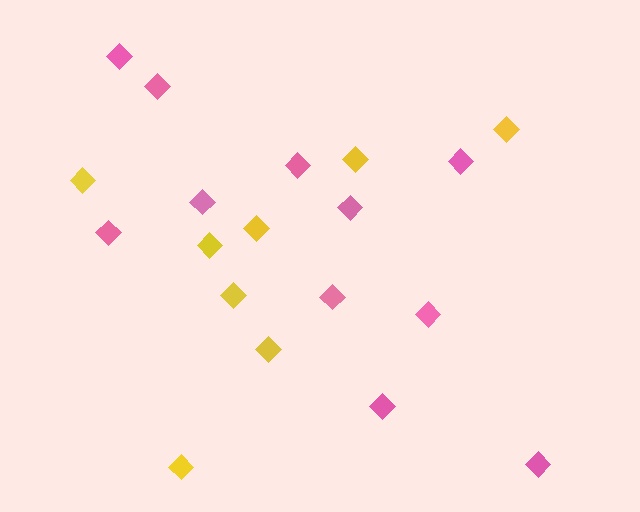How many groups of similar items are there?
There are 2 groups: one group of pink diamonds (11) and one group of yellow diamonds (8).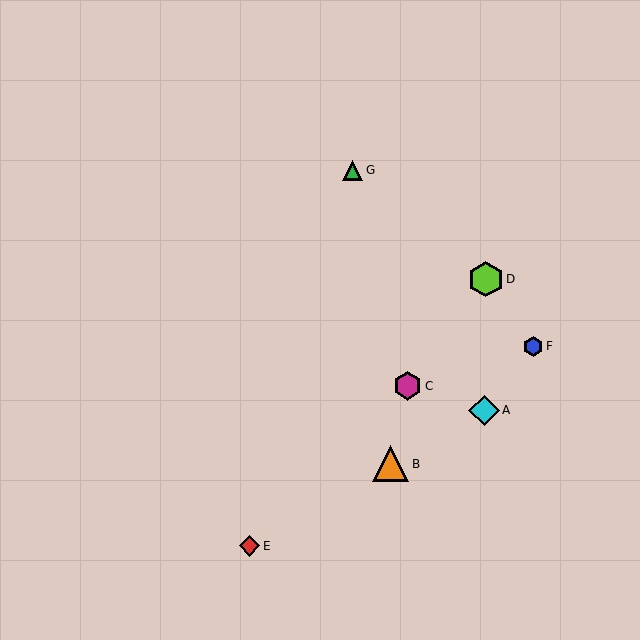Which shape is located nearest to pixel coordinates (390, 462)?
The orange triangle (labeled B) at (391, 464) is nearest to that location.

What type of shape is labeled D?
Shape D is a lime hexagon.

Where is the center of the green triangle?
The center of the green triangle is at (353, 170).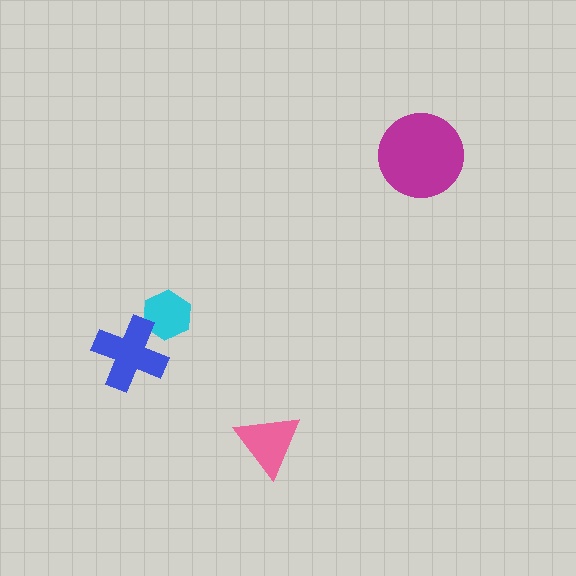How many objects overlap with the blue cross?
1 object overlaps with the blue cross.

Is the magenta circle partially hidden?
No, no other shape covers it.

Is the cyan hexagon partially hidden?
Yes, it is partially covered by another shape.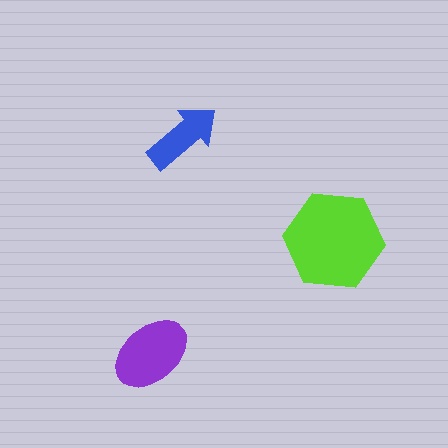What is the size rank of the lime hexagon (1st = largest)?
1st.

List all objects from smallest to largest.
The blue arrow, the purple ellipse, the lime hexagon.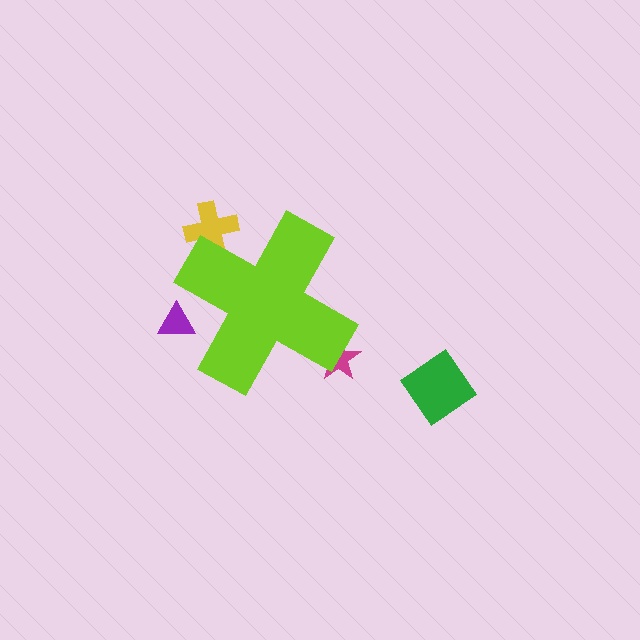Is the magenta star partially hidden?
Yes, the magenta star is partially hidden behind the lime cross.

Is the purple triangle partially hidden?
Yes, the purple triangle is partially hidden behind the lime cross.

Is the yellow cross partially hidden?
Yes, the yellow cross is partially hidden behind the lime cross.